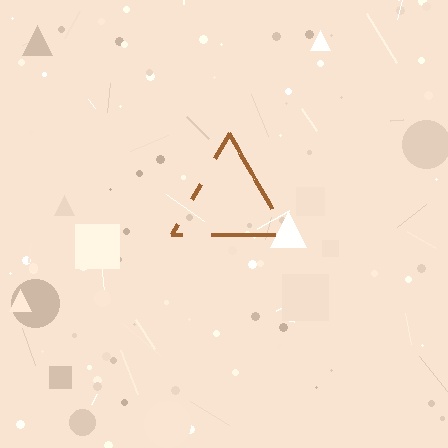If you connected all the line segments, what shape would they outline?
They would outline a triangle.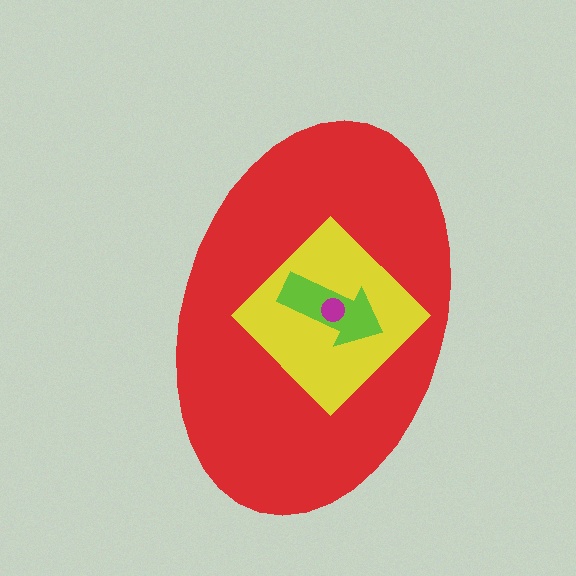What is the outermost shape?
The red ellipse.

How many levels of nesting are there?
4.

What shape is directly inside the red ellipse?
The yellow diamond.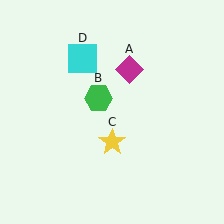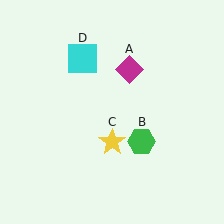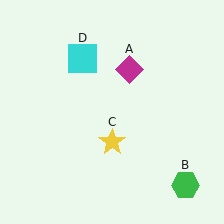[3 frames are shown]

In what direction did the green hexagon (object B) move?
The green hexagon (object B) moved down and to the right.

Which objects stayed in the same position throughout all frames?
Magenta diamond (object A) and yellow star (object C) and cyan square (object D) remained stationary.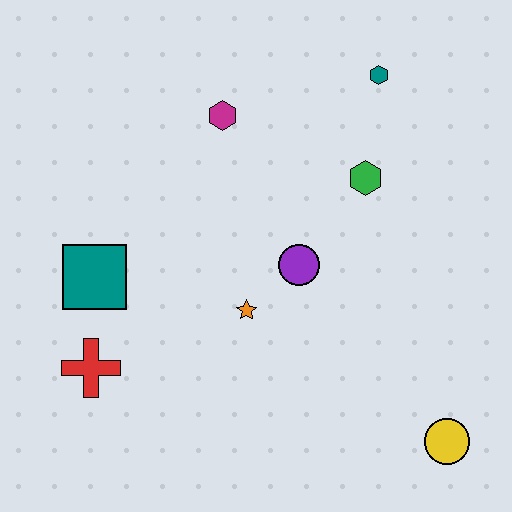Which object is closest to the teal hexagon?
The green hexagon is closest to the teal hexagon.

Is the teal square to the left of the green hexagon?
Yes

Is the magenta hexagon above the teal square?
Yes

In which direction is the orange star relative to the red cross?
The orange star is to the right of the red cross.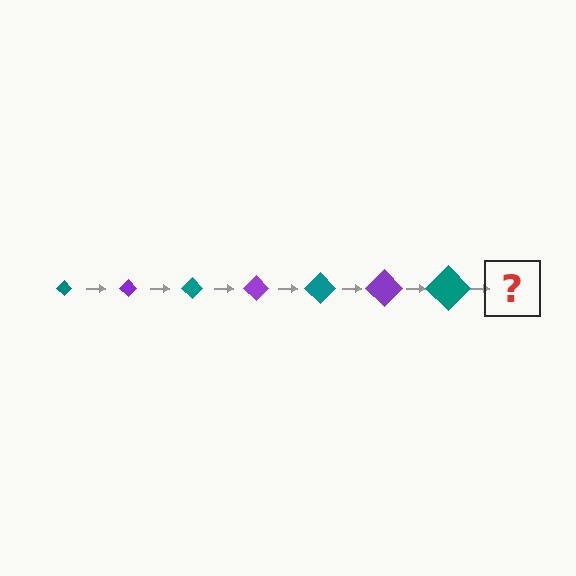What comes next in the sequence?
The next element should be a purple diamond, larger than the previous one.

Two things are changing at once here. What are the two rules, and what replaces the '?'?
The two rules are that the diamond grows larger each step and the color cycles through teal and purple. The '?' should be a purple diamond, larger than the previous one.